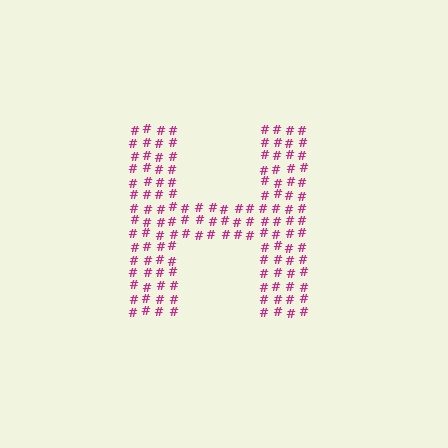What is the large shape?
The large shape is the letter H.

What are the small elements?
The small elements are hash symbols.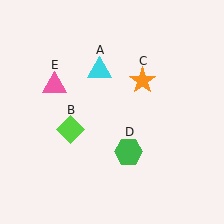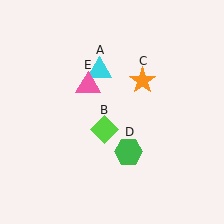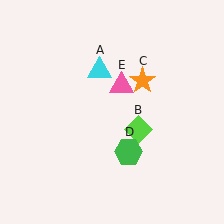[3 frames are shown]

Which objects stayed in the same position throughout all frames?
Cyan triangle (object A) and orange star (object C) and green hexagon (object D) remained stationary.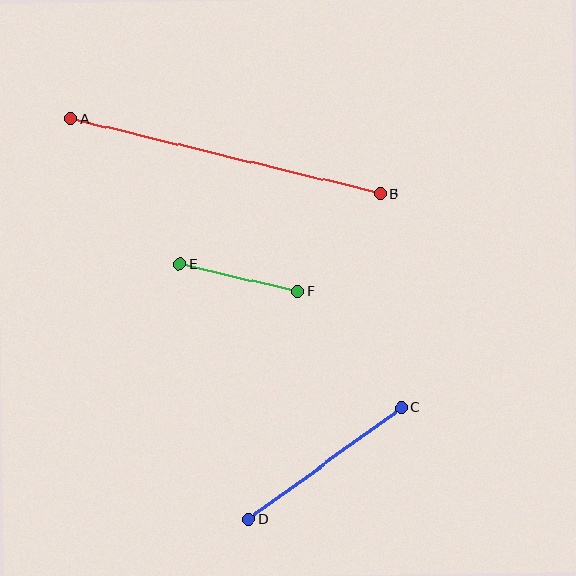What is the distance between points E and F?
The distance is approximately 121 pixels.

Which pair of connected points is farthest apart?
Points A and B are farthest apart.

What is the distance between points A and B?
The distance is approximately 318 pixels.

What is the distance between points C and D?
The distance is approximately 189 pixels.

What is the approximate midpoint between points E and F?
The midpoint is at approximately (239, 278) pixels.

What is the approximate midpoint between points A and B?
The midpoint is at approximately (225, 156) pixels.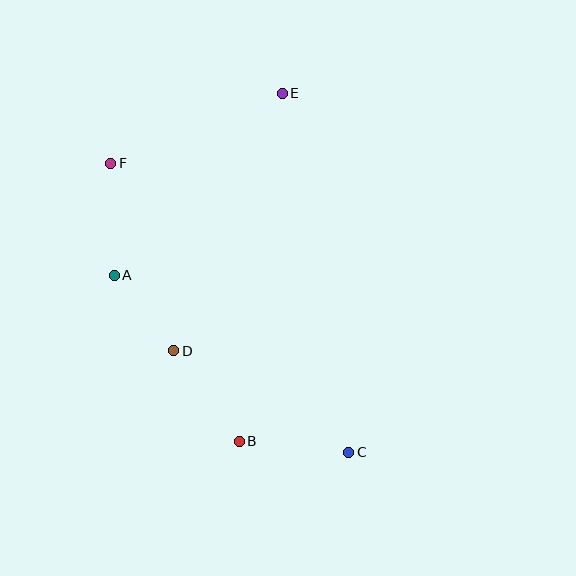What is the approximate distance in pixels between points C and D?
The distance between C and D is approximately 202 pixels.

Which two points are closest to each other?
Points A and D are closest to each other.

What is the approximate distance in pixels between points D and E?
The distance between D and E is approximately 279 pixels.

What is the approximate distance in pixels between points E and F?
The distance between E and F is approximately 185 pixels.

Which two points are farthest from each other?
Points C and F are farthest from each other.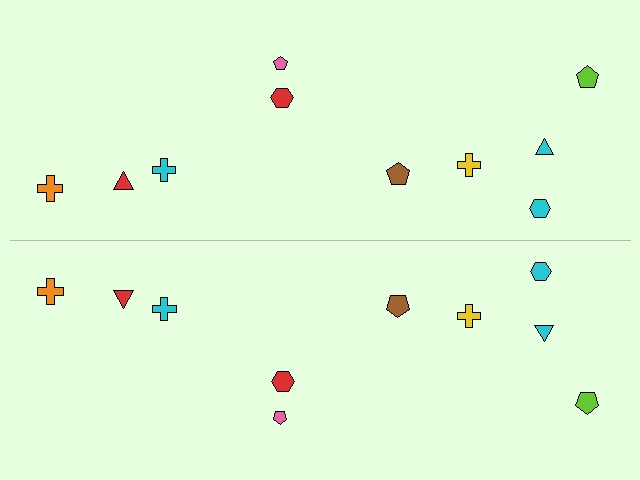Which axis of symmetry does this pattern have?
The pattern has a horizontal axis of symmetry running through the center of the image.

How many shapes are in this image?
There are 20 shapes in this image.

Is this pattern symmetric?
Yes, this pattern has bilateral (reflection) symmetry.